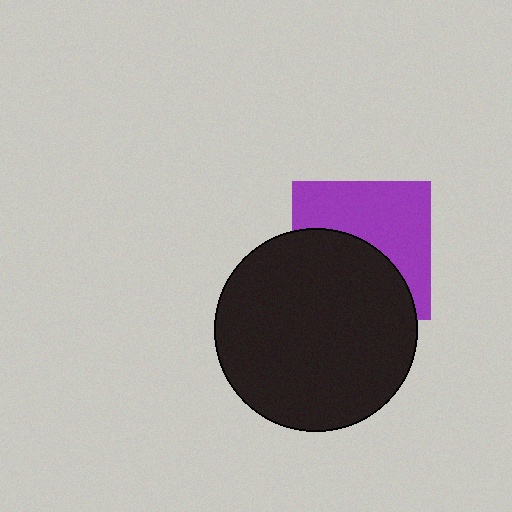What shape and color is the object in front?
The object in front is a black circle.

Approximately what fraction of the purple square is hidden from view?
Roughly 48% of the purple square is hidden behind the black circle.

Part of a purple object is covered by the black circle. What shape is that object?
It is a square.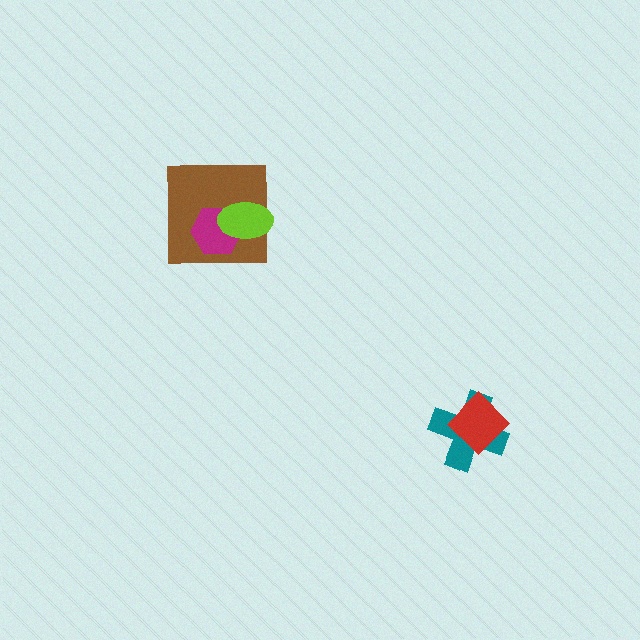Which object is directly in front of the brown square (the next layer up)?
The magenta hexagon is directly in front of the brown square.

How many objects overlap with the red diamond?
1 object overlaps with the red diamond.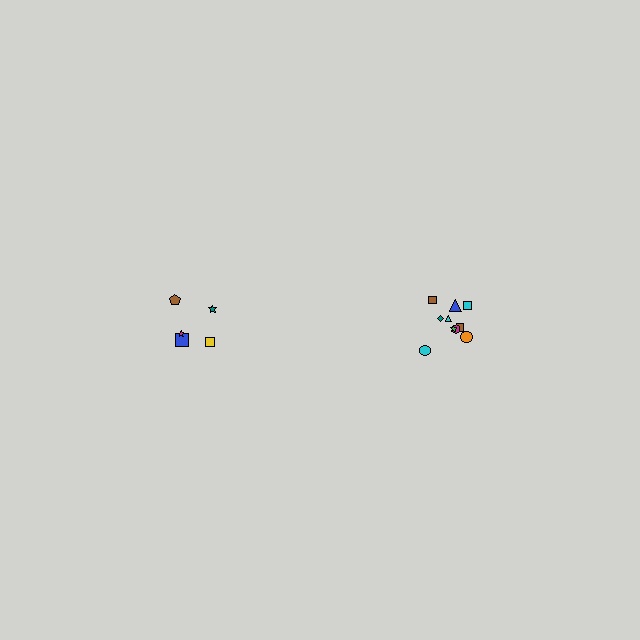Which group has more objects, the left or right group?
The right group.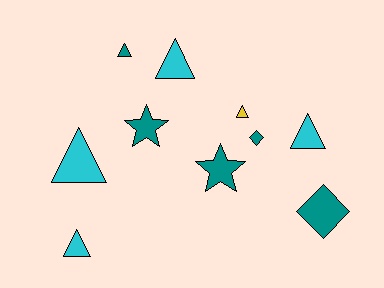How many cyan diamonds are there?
There are no cyan diamonds.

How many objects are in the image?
There are 10 objects.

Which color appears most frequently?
Teal, with 5 objects.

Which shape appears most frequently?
Triangle, with 6 objects.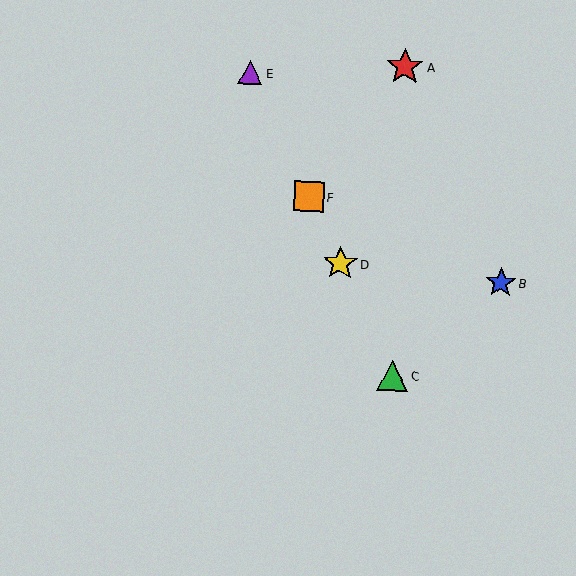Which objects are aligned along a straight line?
Objects C, D, E, F are aligned along a straight line.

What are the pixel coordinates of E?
Object E is at (250, 72).